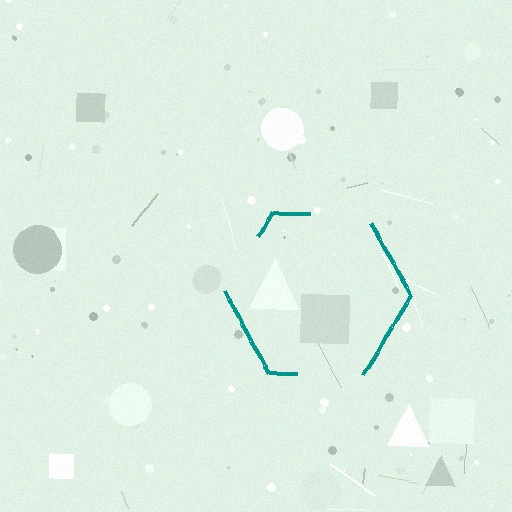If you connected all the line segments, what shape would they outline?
They would outline a hexagon.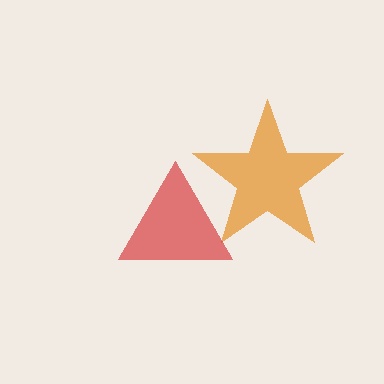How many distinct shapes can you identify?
There are 2 distinct shapes: an orange star, a red triangle.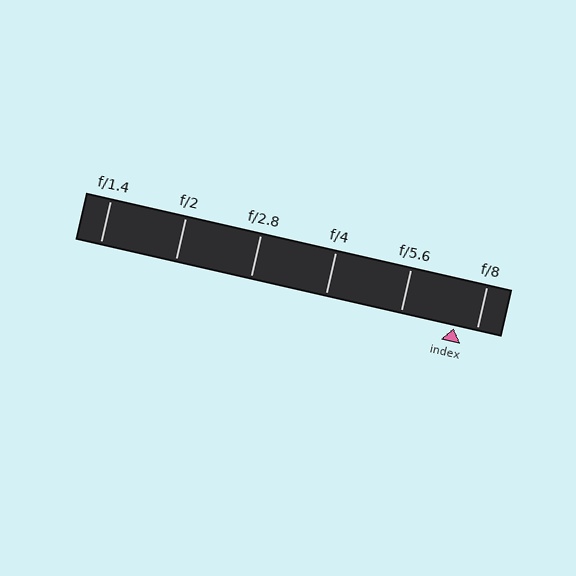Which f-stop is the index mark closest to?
The index mark is closest to f/8.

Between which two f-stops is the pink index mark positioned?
The index mark is between f/5.6 and f/8.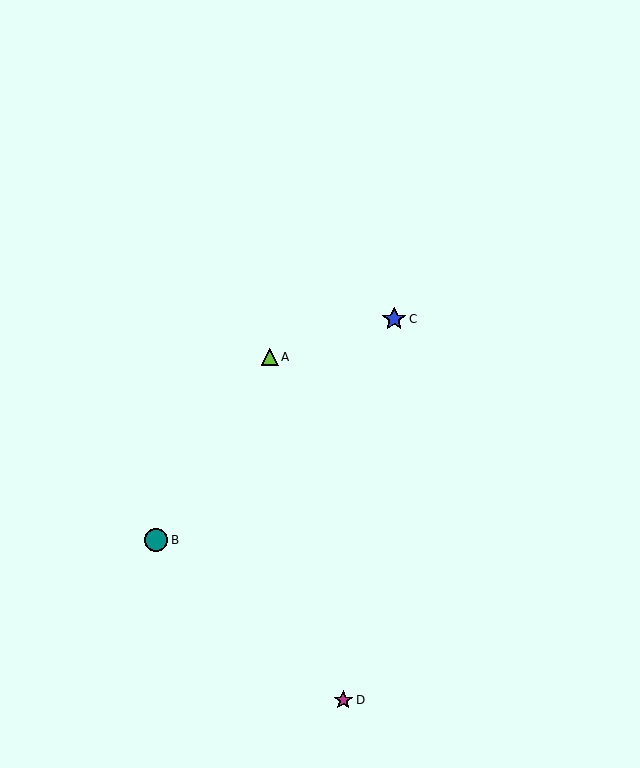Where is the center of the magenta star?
The center of the magenta star is at (343, 700).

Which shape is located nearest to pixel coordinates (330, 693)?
The magenta star (labeled D) at (343, 700) is nearest to that location.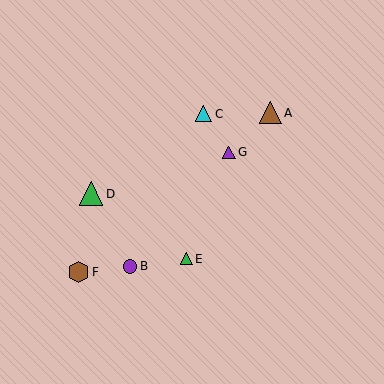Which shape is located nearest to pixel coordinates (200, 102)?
The cyan triangle (labeled C) at (203, 114) is nearest to that location.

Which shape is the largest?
The green triangle (labeled D) is the largest.